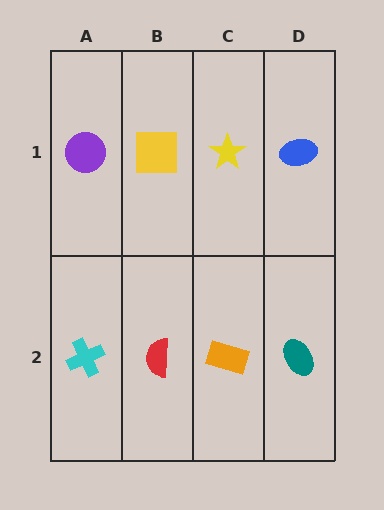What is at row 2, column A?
A cyan cross.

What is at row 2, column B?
A red semicircle.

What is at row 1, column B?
A yellow square.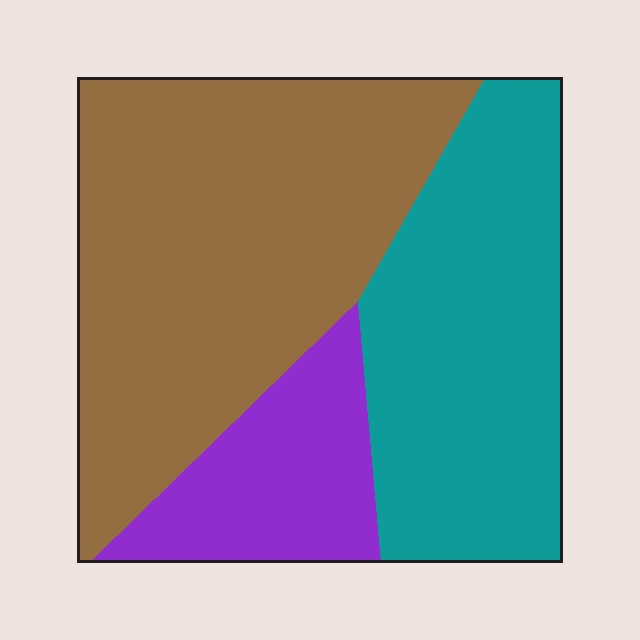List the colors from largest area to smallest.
From largest to smallest: brown, teal, purple.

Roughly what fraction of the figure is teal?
Teal covers 35% of the figure.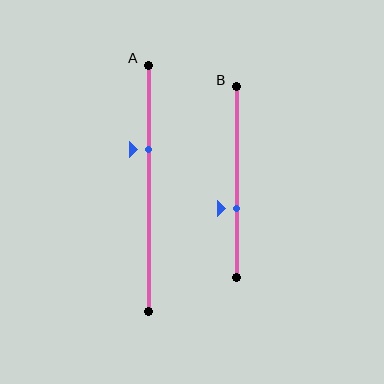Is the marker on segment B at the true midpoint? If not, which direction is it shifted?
No, the marker on segment B is shifted downward by about 14% of the segment length.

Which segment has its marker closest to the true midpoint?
Segment B has its marker closest to the true midpoint.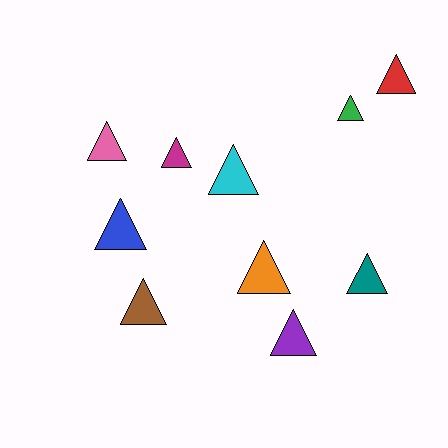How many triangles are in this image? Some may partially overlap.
There are 10 triangles.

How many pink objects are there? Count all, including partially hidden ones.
There is 1 pink object.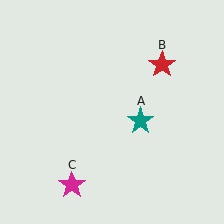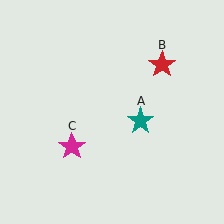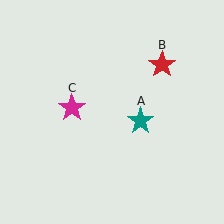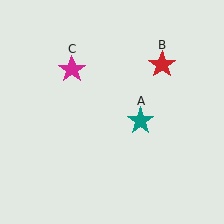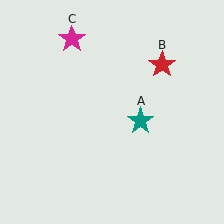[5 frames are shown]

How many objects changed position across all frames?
1 object changed position: magenta star (object C).